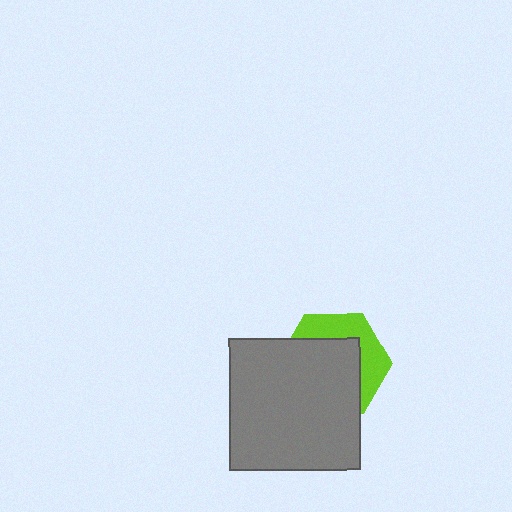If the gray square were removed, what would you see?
You would see the complete lime hexagon.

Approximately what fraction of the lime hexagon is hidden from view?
Roughly 63% of the lime hexagon is hidden behind the gray square.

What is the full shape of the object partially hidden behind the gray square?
The partially hidden object is a lime hexagon.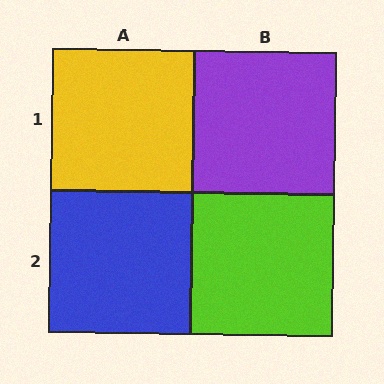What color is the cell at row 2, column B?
Lime.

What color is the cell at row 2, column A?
Blue.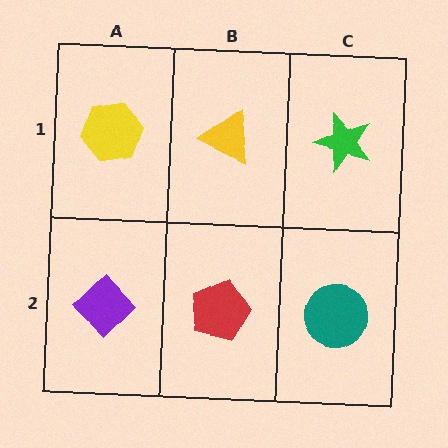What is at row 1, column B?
A yellow triangle.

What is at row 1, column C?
A green star.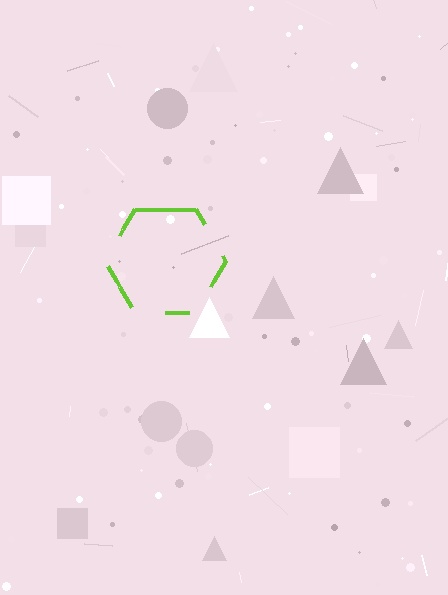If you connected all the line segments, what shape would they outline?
They would outline a hexagon.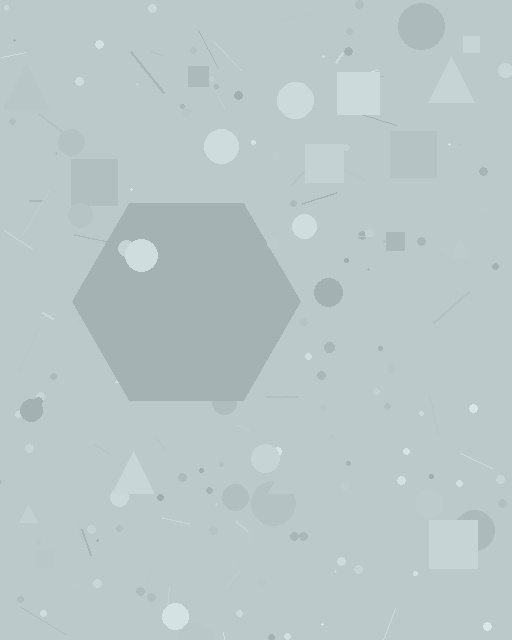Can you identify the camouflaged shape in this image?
The camouflaged shape is a hexagon.